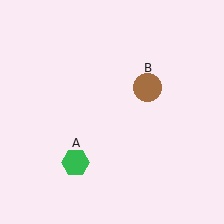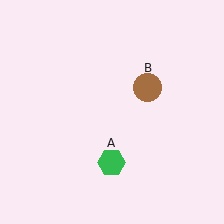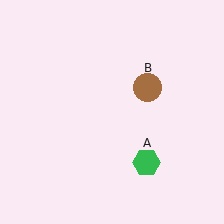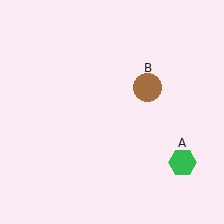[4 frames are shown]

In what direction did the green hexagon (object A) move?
The green hexagon (object A) moved right.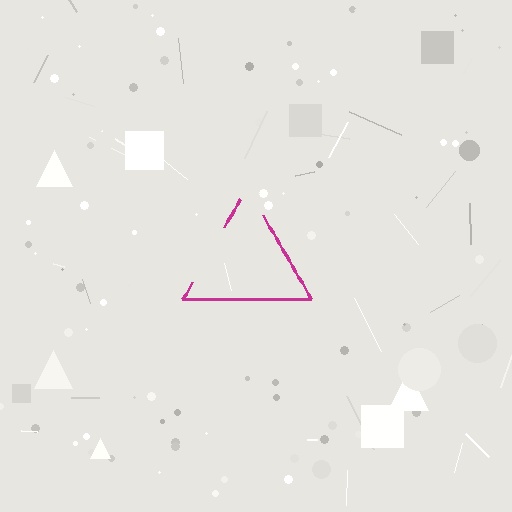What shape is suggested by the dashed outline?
The dashed outline suggests a triangle.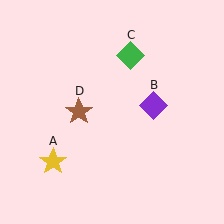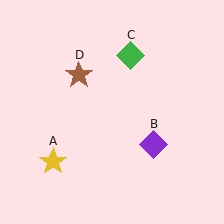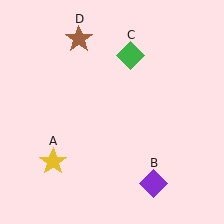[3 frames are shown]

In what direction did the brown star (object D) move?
The brown star (object D) moved up.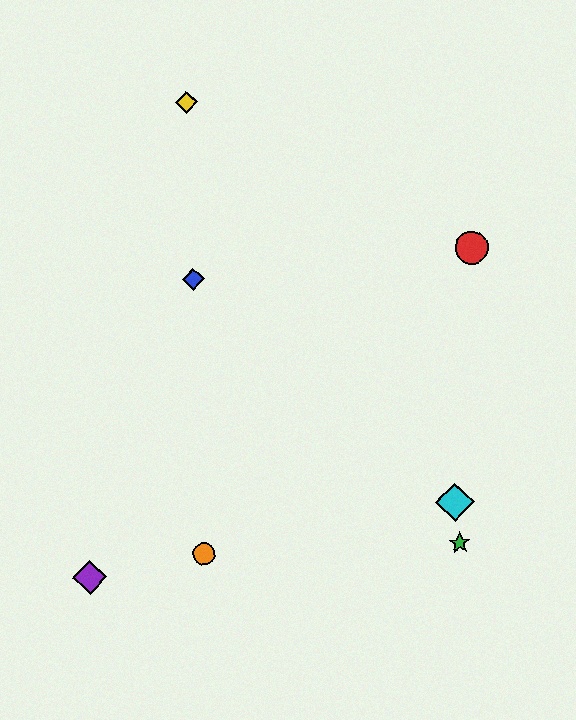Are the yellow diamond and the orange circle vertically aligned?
Yes, both are at x≈187.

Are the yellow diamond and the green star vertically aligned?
No, the yellow diamond is at x≈187 and the green star is at x≈460.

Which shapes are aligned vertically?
The blue diamond, the yellow diamond, the orange circle are aligned vertically.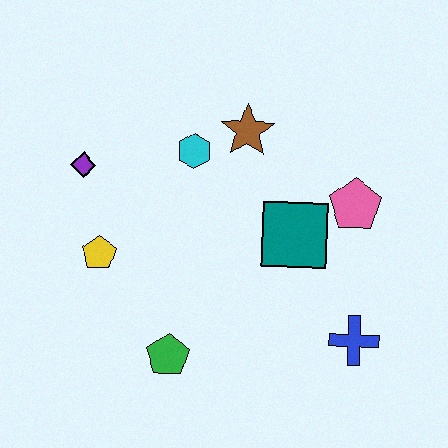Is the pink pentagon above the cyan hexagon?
No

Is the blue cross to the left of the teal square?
No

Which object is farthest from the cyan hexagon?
The blue cross is farthest from the cyan hexagon.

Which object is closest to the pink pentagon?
The teal square is closest to the pink pentagon.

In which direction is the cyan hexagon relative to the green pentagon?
The cyan hexagon is above the green pentagon.